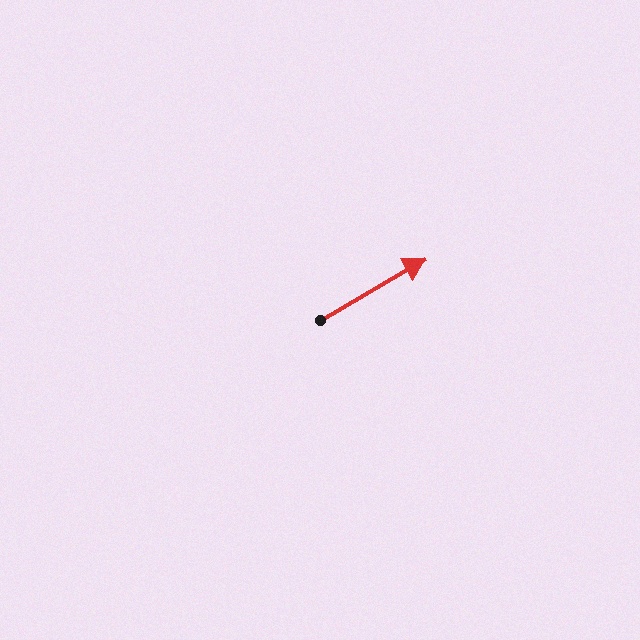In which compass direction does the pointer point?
Northeast.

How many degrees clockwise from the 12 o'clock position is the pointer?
Approximately 60 degrees.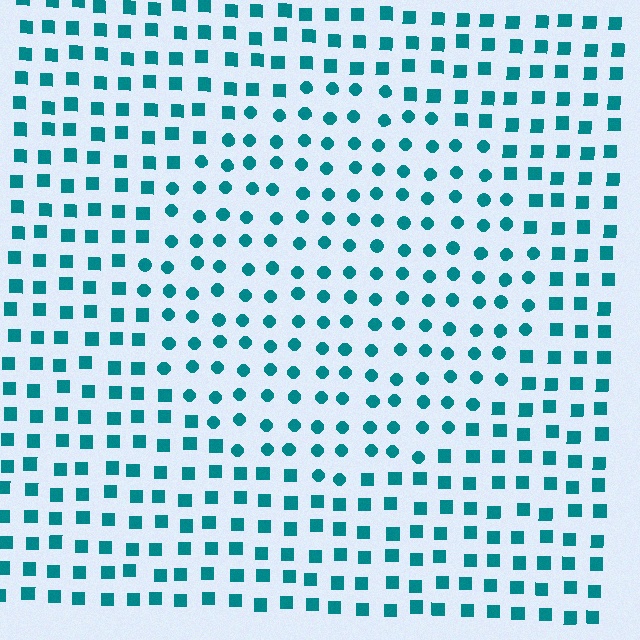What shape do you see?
I see a circle.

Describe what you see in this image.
The image is filled with small teal elements arranged in a uniform grid. A circle-shaped region contains circles, while the surrounding area contains squares. The boundary is defined purely by the change in element shape.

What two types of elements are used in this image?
The image uses circles inside the circle region and squares outside it.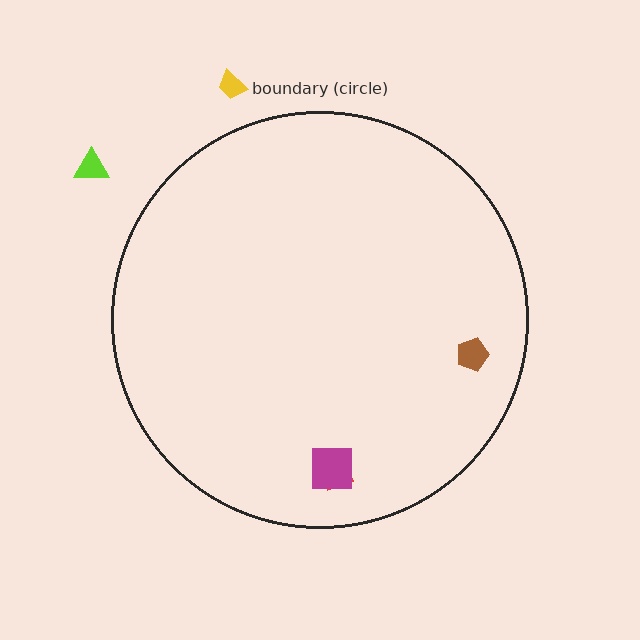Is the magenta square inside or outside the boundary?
Inside.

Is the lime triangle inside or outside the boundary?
Outside.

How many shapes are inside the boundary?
3 inside, 2 outside.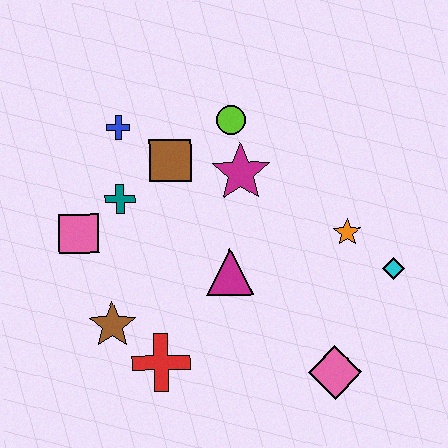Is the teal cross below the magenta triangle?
No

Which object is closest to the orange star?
The cyan diamond is closest to the orange star.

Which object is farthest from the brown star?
The cyan diamond is farthest from the brown star.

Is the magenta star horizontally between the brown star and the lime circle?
No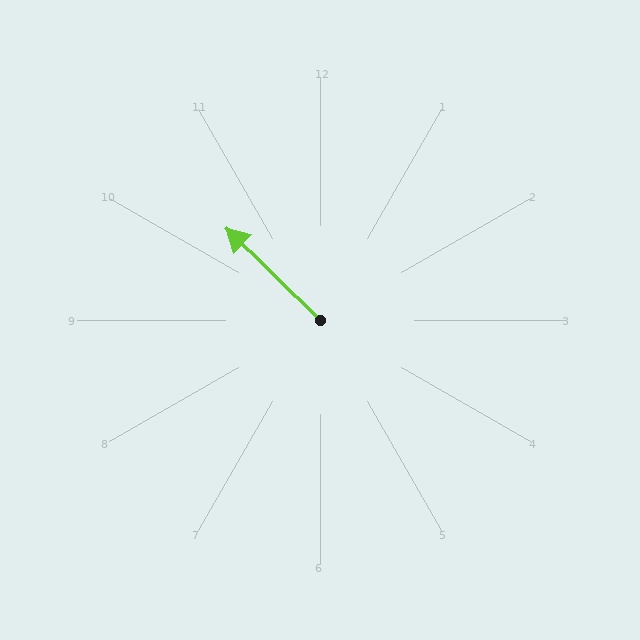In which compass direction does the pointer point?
Northwest.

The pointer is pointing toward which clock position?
Roughly 10 o'clock.